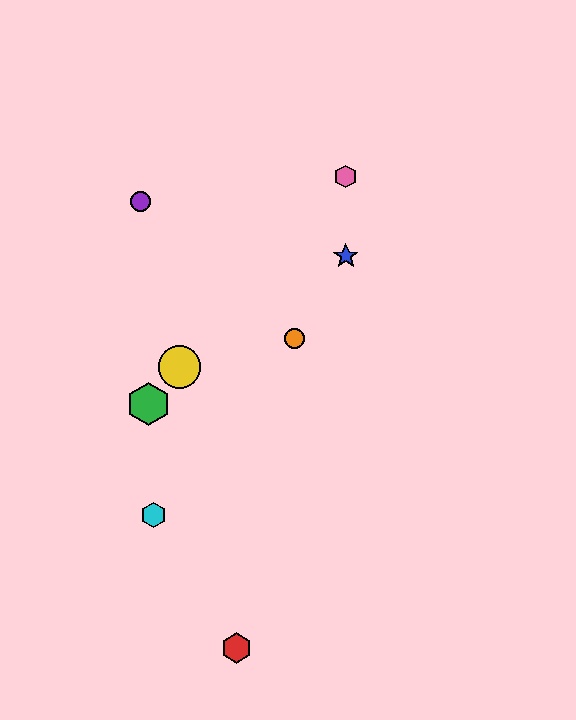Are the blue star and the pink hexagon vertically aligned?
Yes, both are at x≈346.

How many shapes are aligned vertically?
2 shapes (the blue star, the pink hexagon) are aligned vertically.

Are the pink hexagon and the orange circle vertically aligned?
No, the pink hexagon is at x≈346 and the orange circle is at x≈294.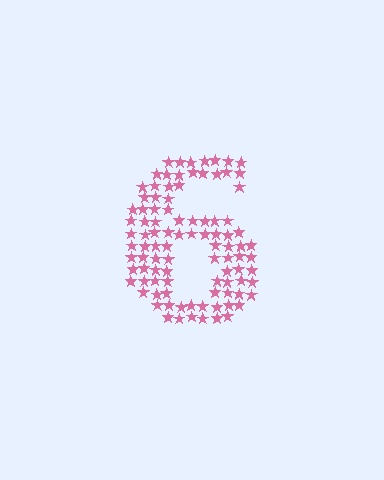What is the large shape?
The large shape is the digit 6.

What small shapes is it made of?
It is made of small stars.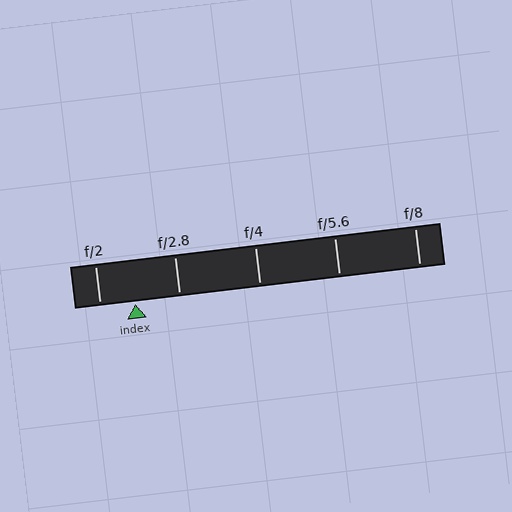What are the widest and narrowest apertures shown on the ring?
The widest aperture shown is f/2 and the narrowest is f/8.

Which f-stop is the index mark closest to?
The index mark is closest to f/2.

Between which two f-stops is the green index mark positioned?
The index mark is between f/2 and f/2.8.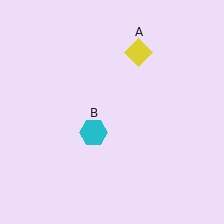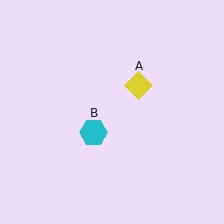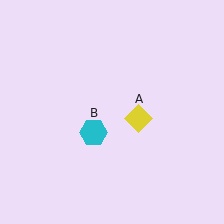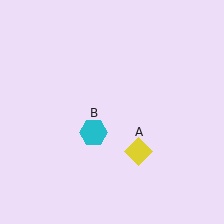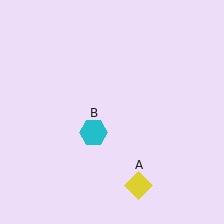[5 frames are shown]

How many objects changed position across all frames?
1 object changed position: yellow diamond (object A).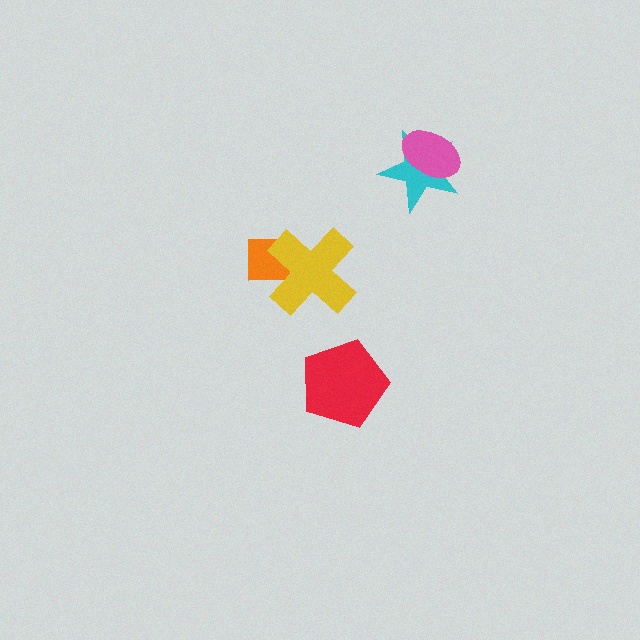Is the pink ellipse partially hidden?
No, no other shape covers it.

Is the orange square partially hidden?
Yes, it is partially covered by another shape.